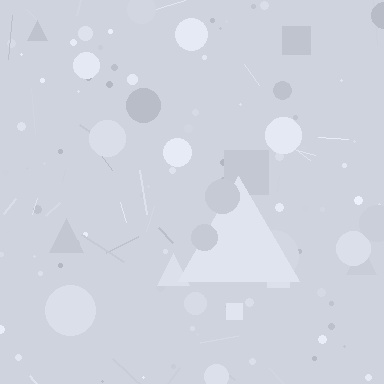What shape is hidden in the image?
A triangle is hidden in the image.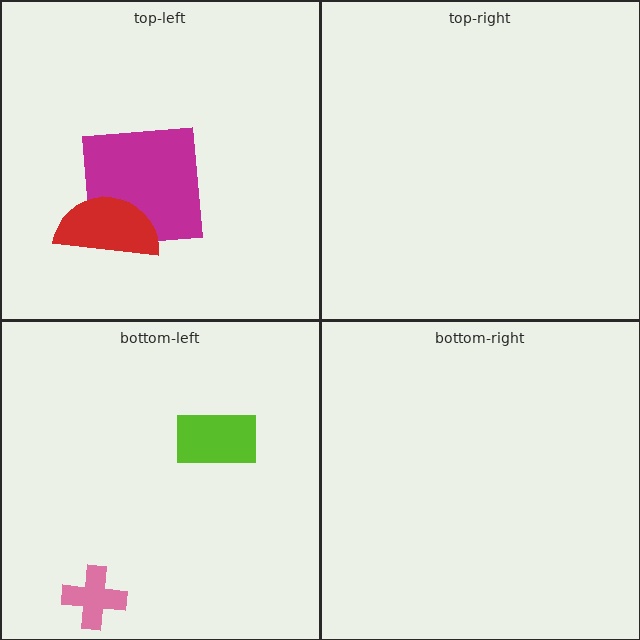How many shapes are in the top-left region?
2.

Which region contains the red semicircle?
The top-left region.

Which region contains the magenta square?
The top-left region.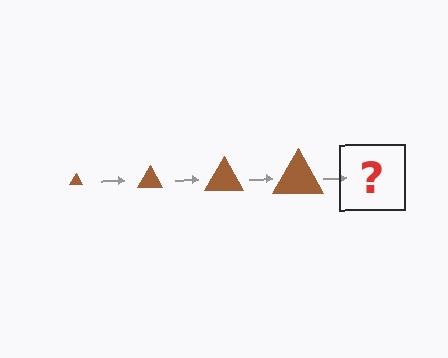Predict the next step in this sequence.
The next step is a brown triangle, larger than the previous one.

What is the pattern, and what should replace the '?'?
The pattern is that the triangle gets progressively larger each step. The '?' should be a brown triangle, larger than the previous one.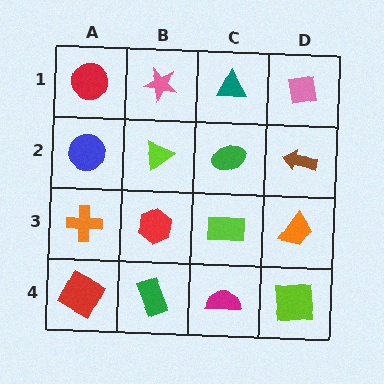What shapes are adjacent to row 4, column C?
A lime rectangle (row 3, column C), a green rectangle (row 4, column B), a lime square (row 4, column D).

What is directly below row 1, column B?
A lime triangle.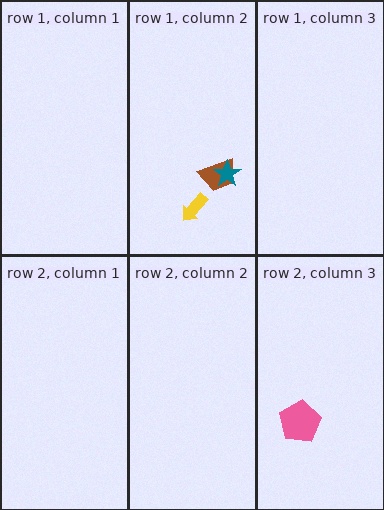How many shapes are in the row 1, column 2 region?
3.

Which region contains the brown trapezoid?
The row 1, column 2 region.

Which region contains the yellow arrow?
The row 1, column 2 region.